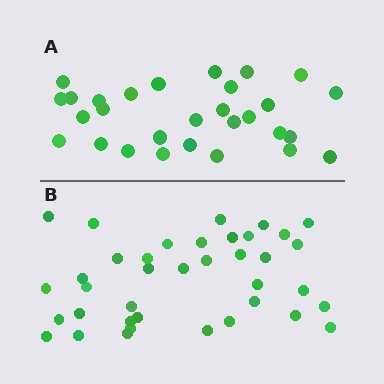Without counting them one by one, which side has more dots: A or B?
Region B (the bottom region) has more dots.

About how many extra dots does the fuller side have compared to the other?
Region B has roughly 8 or so more dots than region A.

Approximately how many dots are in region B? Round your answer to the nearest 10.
About 40 dots. (The exact count is 38, which rounds to 40.)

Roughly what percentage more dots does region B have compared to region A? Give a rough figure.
About 30% more.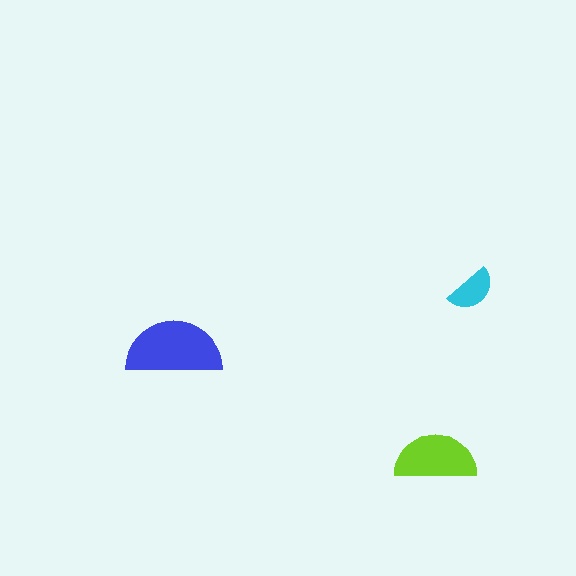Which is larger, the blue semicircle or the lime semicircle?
The blue one.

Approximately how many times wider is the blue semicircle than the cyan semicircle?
About 2 times wider.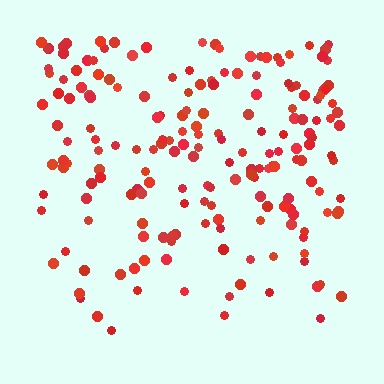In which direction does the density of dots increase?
From bottom to top, with the top side densest.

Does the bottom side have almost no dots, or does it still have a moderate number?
Still a moderate number, just noticeably fewer than the top.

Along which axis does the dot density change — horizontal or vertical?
Vertical.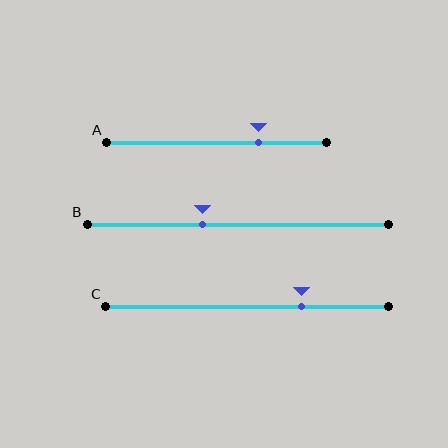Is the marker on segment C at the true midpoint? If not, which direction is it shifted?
No, the marker on segment C is shifted to the right by about 19% of the segment length.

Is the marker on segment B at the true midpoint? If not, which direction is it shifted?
No, the marker on segment B is shifted to the left by about 12% of the segment length.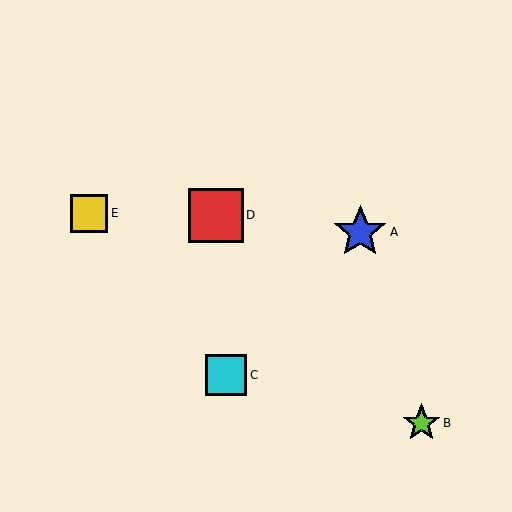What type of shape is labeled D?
Shape D is a red square.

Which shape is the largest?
The red square (labeled D) is the largest.